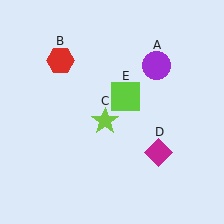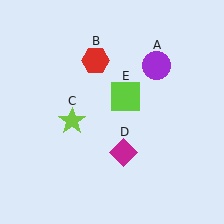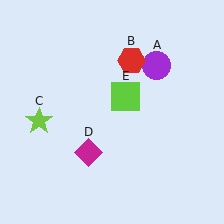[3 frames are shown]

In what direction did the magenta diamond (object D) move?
The magenta diamond (object D) moved left.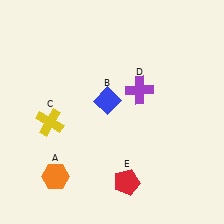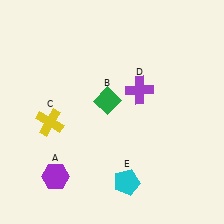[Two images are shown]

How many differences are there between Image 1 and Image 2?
There are 3 differences between the two images.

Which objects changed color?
A changed from orange to purple. B changed from blue to green. E changed from red to cyan.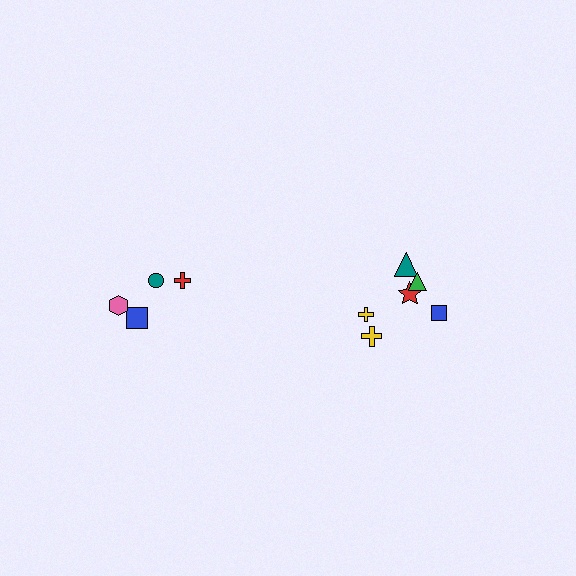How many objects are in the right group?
There are 6 objects.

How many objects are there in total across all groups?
There are 10 objects.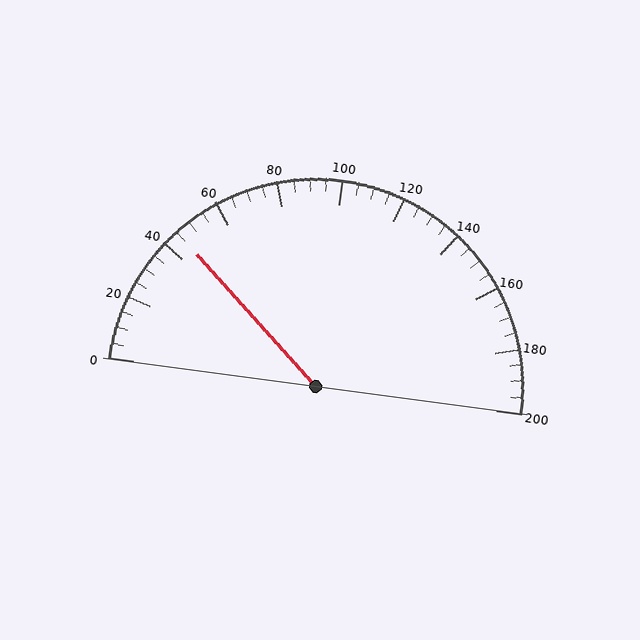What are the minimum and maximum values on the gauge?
The gauge ranges from 0 to 200.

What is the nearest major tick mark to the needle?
The nearest major tick mark is 40.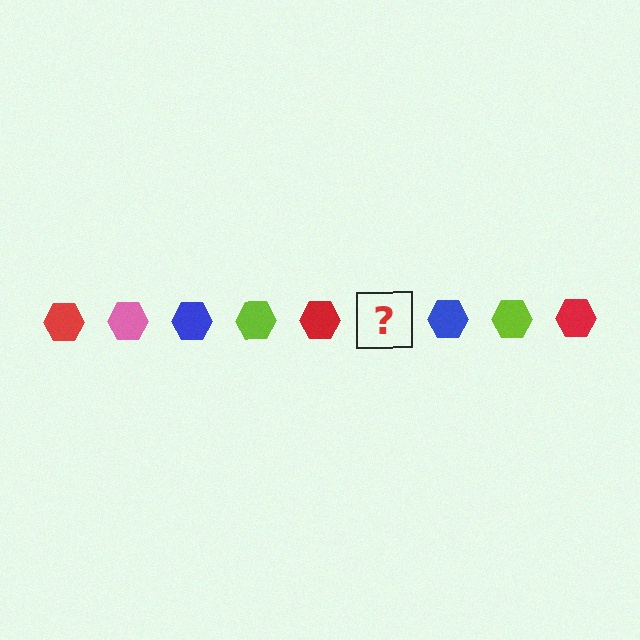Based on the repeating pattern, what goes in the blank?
The blank should be a pink hexagon.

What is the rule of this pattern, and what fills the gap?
The rule is that the pattern cycles through red, pink, blue, lime hexagons. The gap should be filled with a pink hexagon.